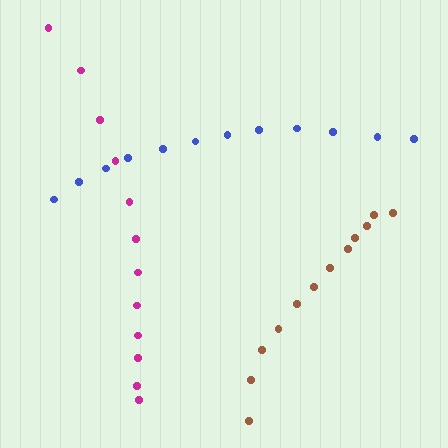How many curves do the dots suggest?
There are 3 distinct paths.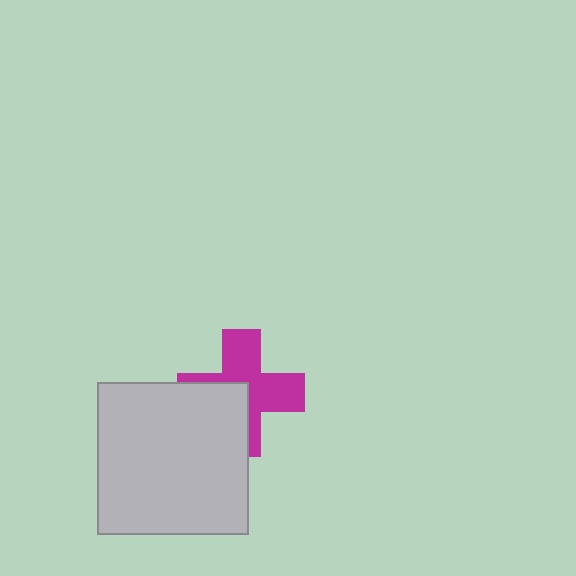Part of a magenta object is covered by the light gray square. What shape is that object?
It is a cross.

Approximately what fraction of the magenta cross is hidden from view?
Roughly 41% of the magenta cross is hidden behind the light gray square.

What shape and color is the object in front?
The object in front is a light gray square.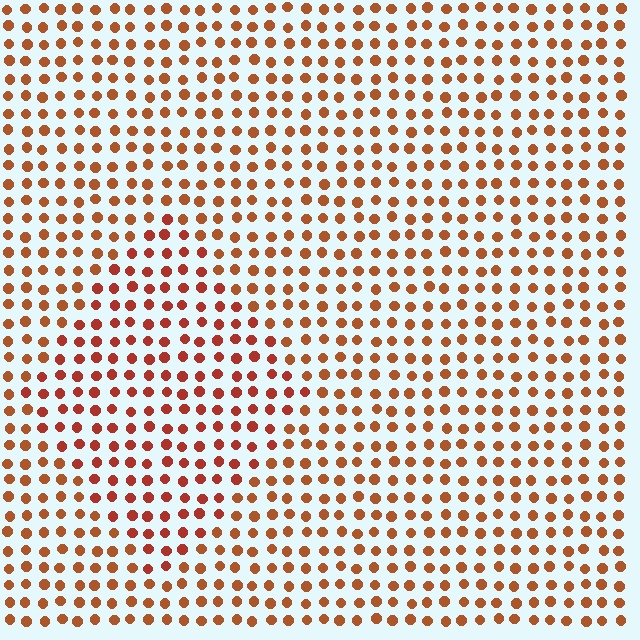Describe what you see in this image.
The image is filled with small brown elements in a uniform arrangement. A diamond-shaped region is visible where the elements are tinted to a slightly different hue, forming a subtle color boundary.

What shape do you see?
I see a diamond.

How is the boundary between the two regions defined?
The boundary is defined purely by a slight shift in hue (about 16 degrees). Spacing, size, and orientation are identical on both sides.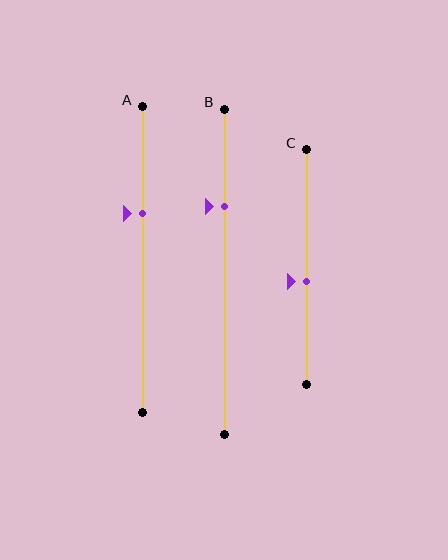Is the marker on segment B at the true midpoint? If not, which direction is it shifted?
No, the marker on segment B is shifted upward by about 20% of the segment length.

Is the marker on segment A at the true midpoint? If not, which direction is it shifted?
No, the marker on segment A is shifted upward by about 15% of the segment length.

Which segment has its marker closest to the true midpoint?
Segment C has its marker closest to the true midpoint.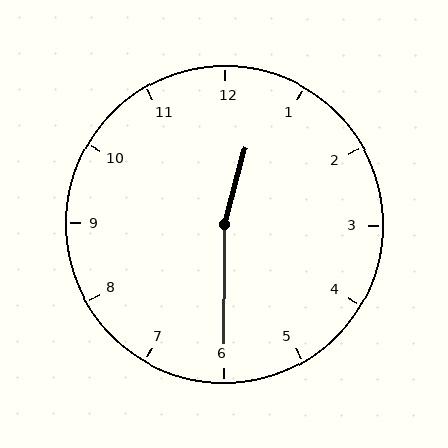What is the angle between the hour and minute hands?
Approximately 165 degrees.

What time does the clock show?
12:30.